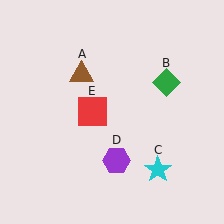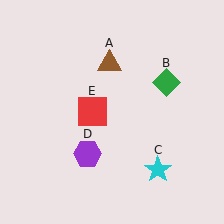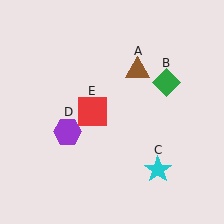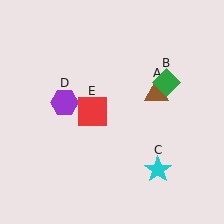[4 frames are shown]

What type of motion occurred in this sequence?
The brown triangle (object A), purple hexagon (object D) rotated clockwise around the center of the scene.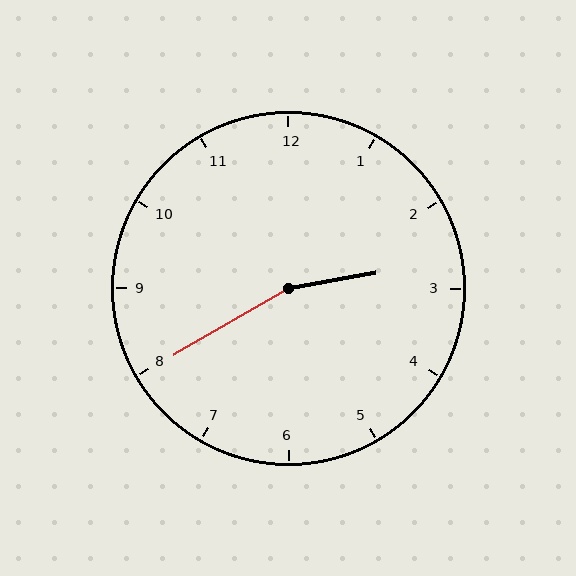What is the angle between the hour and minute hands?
Approximately 160 degrees.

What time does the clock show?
2:40.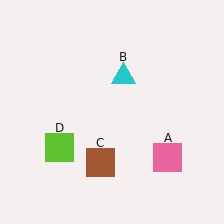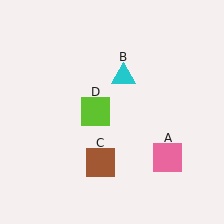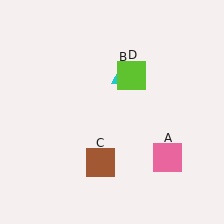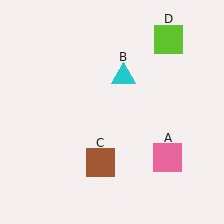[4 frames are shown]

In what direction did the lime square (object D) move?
The lime square (object D) moved up and to the right.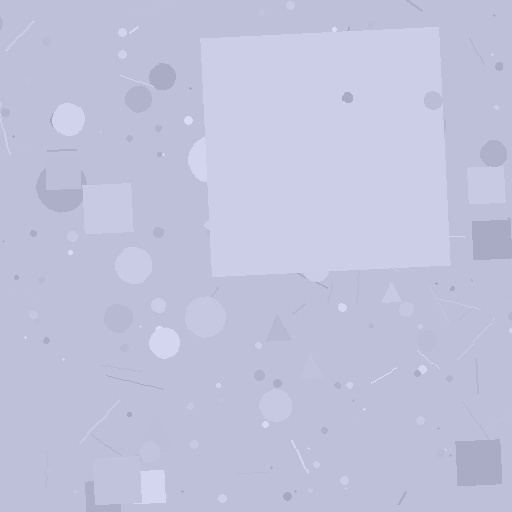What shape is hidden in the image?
A square is hidden in the image.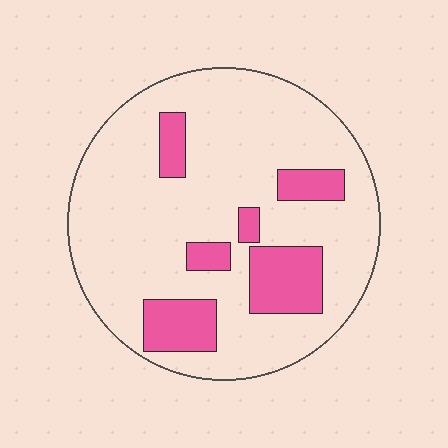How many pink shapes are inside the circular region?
6.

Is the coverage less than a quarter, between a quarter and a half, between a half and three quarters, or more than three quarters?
Less than a quarter.